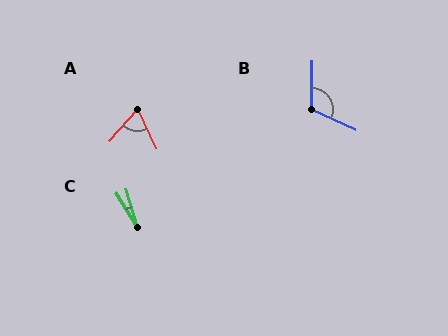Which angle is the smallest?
C, at approximately 15 degrees.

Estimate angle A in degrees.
Approximately 66 degrees.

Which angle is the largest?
B, at approximately 114 degrees.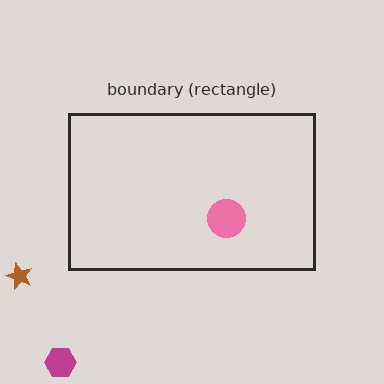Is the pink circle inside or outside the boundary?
Inside.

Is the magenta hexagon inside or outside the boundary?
Outside.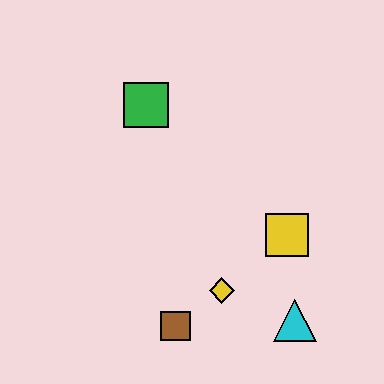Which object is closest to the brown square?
The yellow diamond is closest to the brown square.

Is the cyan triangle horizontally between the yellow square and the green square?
No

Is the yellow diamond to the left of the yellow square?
Yes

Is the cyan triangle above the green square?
No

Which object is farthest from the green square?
The cyan triangle is farthest from the green square.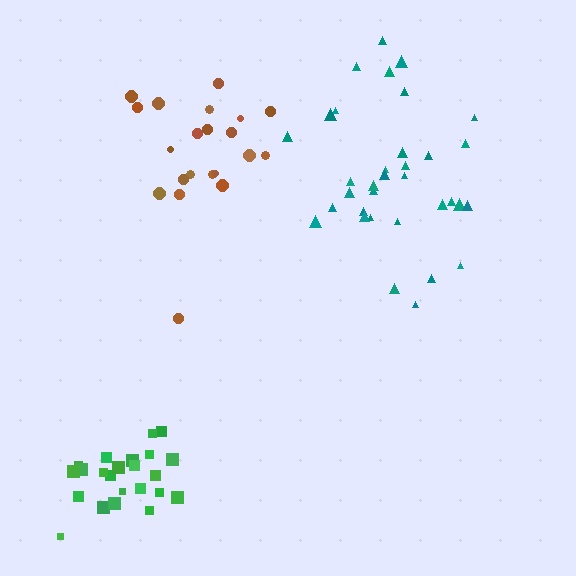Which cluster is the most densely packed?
Green.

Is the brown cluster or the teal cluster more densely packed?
Teal.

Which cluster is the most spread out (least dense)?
Brown.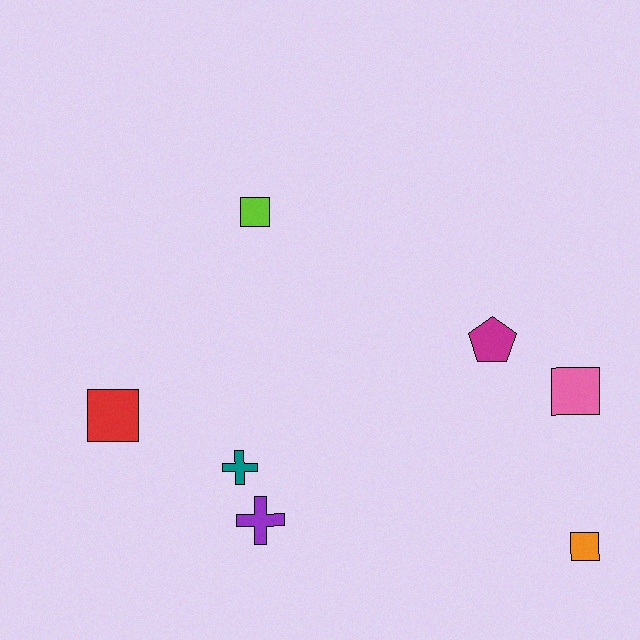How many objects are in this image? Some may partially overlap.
There are 7 objects.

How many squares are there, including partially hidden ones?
There are 4 squares.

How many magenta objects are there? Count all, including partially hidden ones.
There is 1 magenta object.